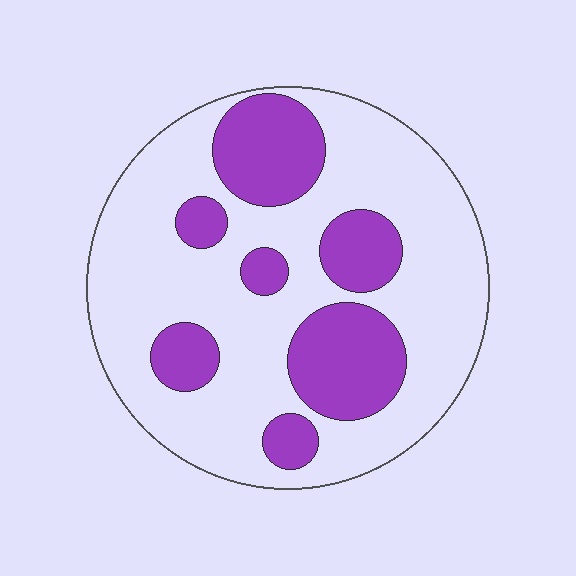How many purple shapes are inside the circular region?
7.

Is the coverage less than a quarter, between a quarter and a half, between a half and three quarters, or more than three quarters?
Between a quarter and a half.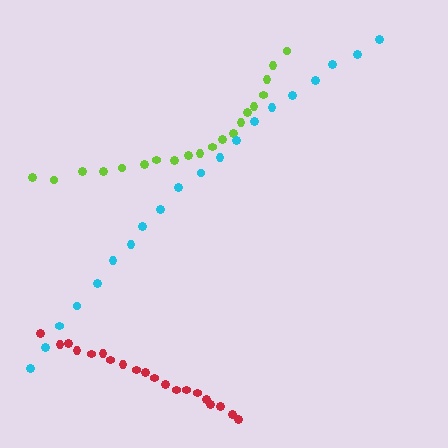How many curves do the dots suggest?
There are 3 distinct paths.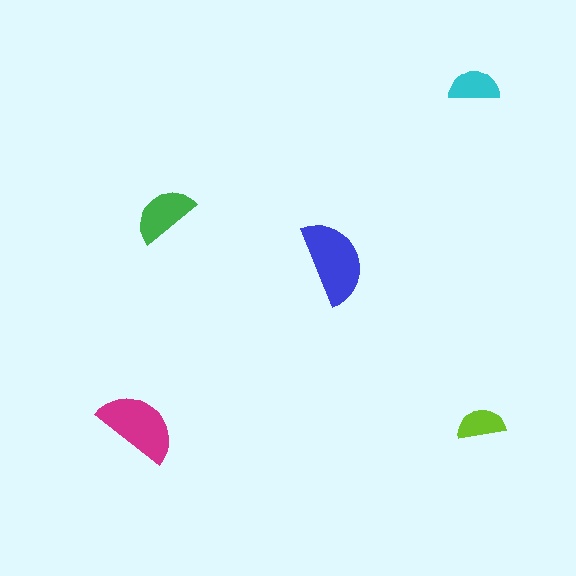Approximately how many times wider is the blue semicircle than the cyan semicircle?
About 1.5 times wider.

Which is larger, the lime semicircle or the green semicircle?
The green one.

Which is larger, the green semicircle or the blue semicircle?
The blue one.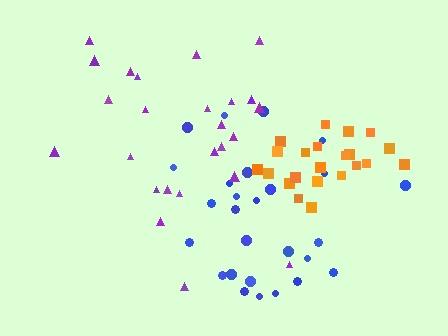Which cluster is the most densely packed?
Orange.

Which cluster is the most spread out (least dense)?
Purple.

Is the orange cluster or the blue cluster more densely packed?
Orange.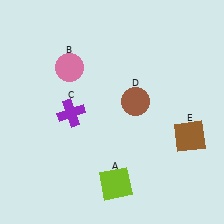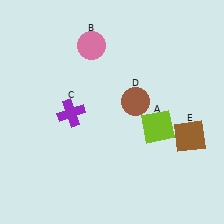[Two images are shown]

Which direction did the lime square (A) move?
The lime square (A) moved up.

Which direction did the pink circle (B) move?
The pink circle (B) moved right.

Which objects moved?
The objects that moved are: the lime square (A), the pink circle (B).